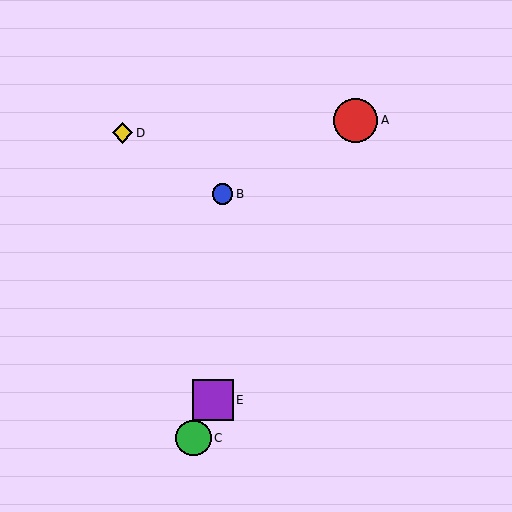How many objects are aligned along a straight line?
3 objects (A, C, E) are aligned along a straight line.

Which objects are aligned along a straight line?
Objects A, C, E are aligned along a straight line.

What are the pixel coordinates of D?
Object D is at (123, 133).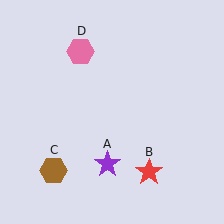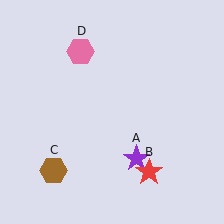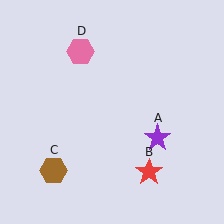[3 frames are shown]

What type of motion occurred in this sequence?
The purple star (object A) rotated counterclockwise around the center of the scene.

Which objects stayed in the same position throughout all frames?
Red star (object B) and brown hexagon (object C) and pink hexagon (object D) remained stationary.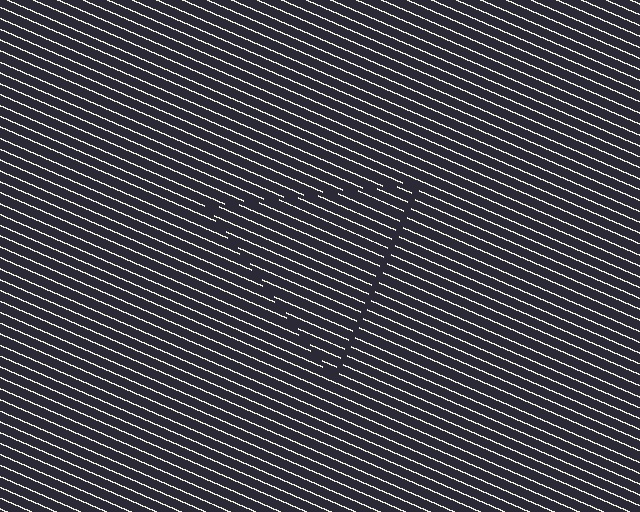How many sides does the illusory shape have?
3 sides — the line-ends trace a triangle.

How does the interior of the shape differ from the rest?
The interior of the shape contains the same grating, shifted by half a period — the contour is defined by the phase discontinuity where line-ends from the inner and outer gratings abut.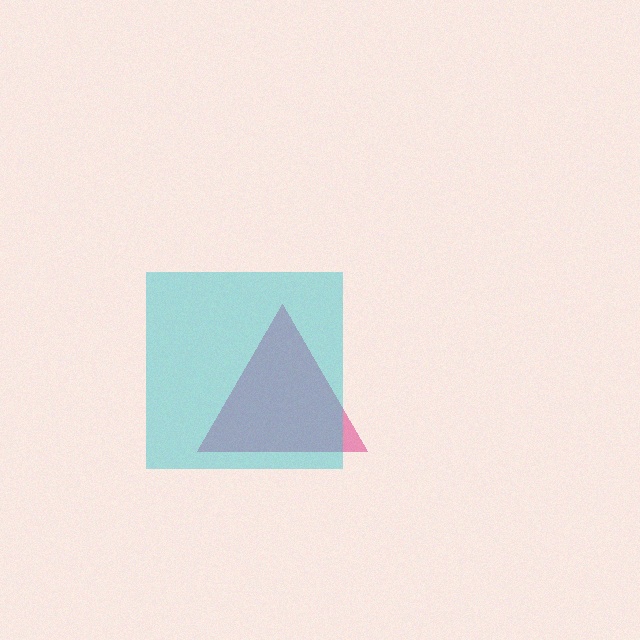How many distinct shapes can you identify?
There are 2 distinct shapes: a magenta triangle, a cyan square.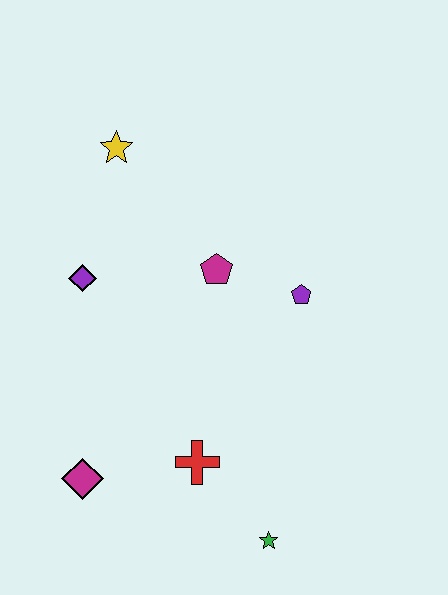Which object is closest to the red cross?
The green star is closest to the red cross.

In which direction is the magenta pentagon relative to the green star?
The magenta pentagon is above the green star.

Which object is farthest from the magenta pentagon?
The green star is farthest from the magenta pentagon.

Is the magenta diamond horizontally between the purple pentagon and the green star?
No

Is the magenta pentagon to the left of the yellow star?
No